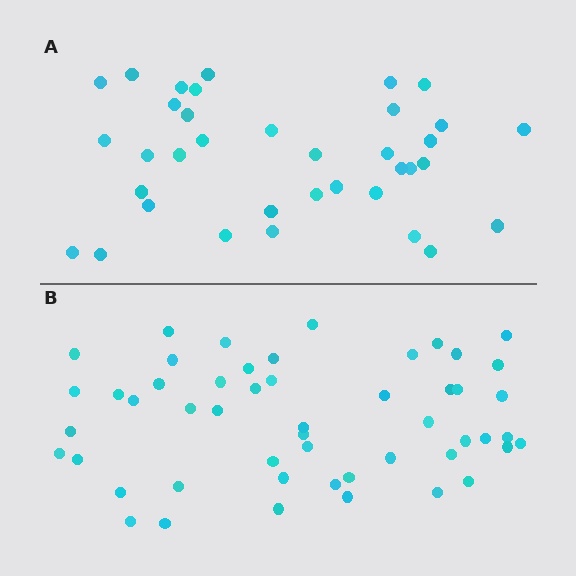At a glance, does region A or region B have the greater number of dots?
Region B (the bottom region) has more dots.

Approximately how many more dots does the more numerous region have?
Region B has approximately 15 more dots than region A.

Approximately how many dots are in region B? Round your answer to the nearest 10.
About 50 dots. (The exact count is 51, which rounds to 50.)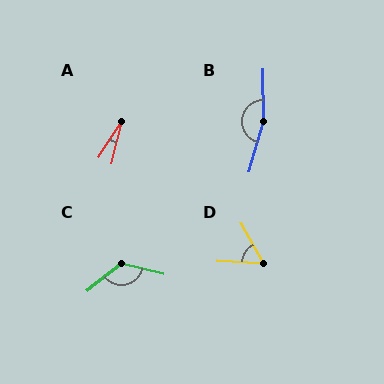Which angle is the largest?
B, at approximately 163 degrees.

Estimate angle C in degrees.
Approximately 128 degrees.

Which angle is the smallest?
A, at approximately 18 degrees.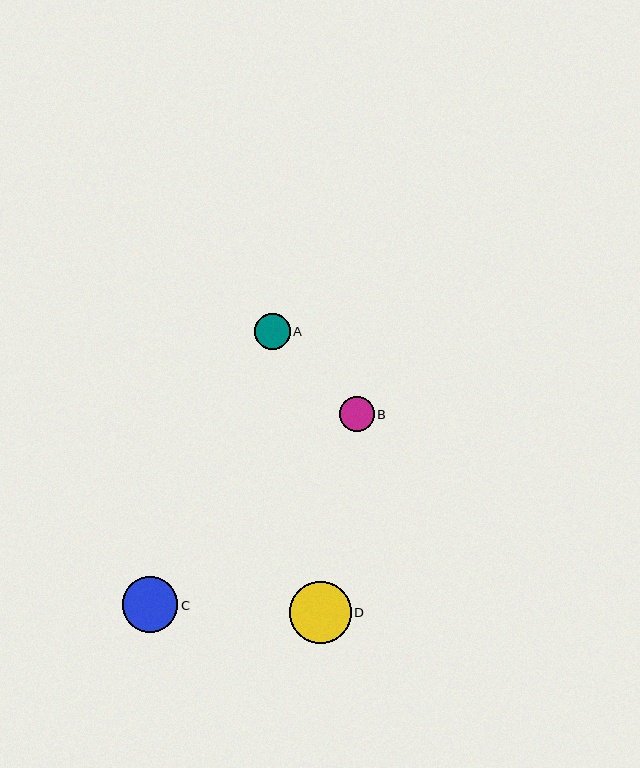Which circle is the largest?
Circle D is the largest with a size of approximately 62 pixels.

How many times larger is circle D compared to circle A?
Circle D is approximately 1.7 times the size of circle A.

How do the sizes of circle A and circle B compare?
Circle A and circle B are approximately the same size.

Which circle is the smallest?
Circle B is the smallest with a size of approximately 35 pixels.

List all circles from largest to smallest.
From largest to smallest: D, C, A, B.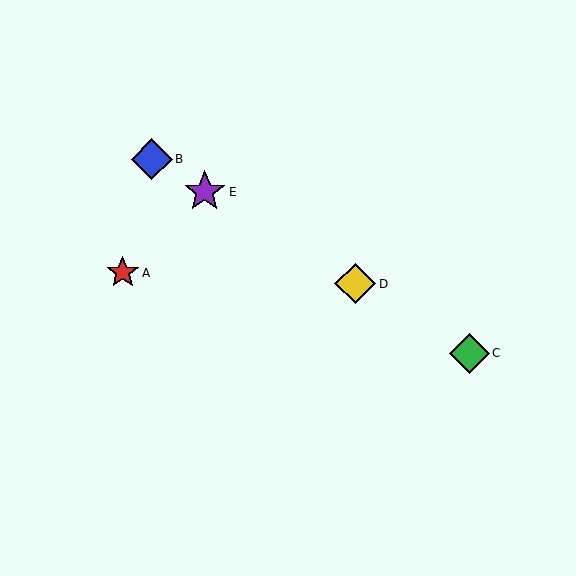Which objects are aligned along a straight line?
Objects B, C, D, E are aligned along a straight line.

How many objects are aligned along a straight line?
4 objects (B, C, D, E) are aligned along a straight line.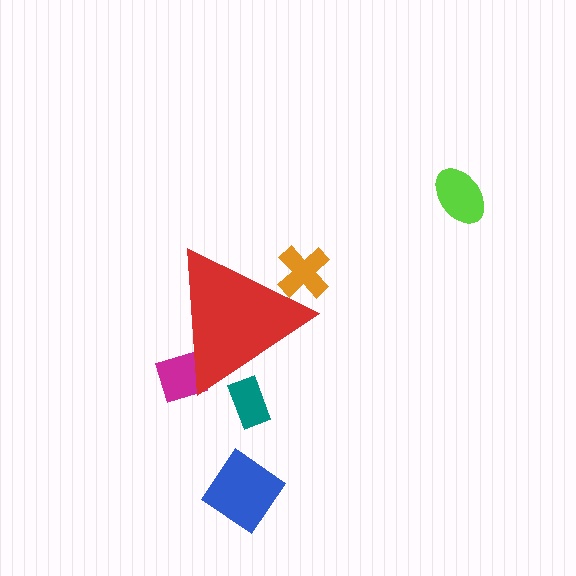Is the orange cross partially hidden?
Yes, the orange cross is partially hidden behind the red triangle.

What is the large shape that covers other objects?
A red triangle.